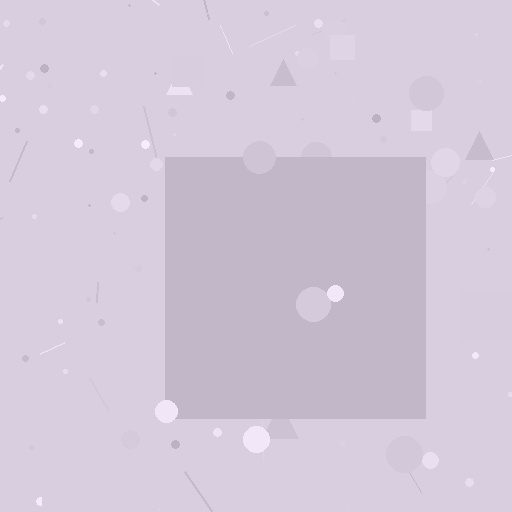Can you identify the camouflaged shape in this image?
The camouflaged shape is a square.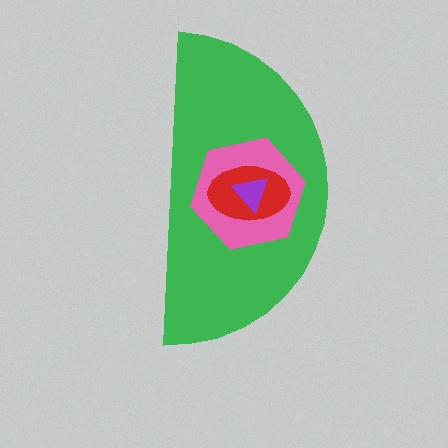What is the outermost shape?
The green semicircle.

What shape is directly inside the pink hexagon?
The red ellipse.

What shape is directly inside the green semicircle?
The pink hexagon.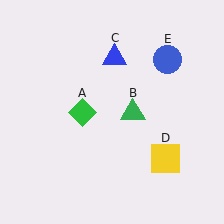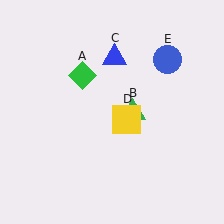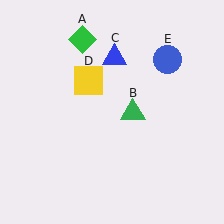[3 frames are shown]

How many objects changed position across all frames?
2 objects changed position: green diamond (object A), yellow square (object D).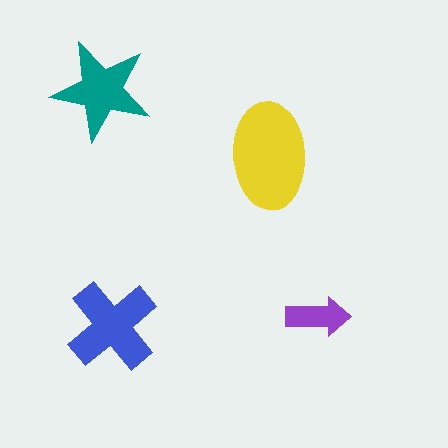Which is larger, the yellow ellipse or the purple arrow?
The yellow ellipse.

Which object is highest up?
The teal star is topmost.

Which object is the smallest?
The purple arrow.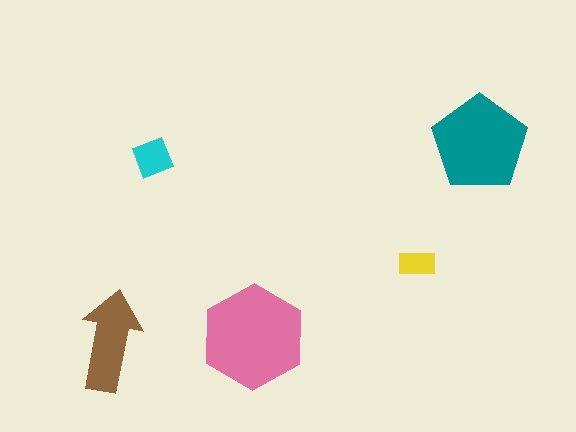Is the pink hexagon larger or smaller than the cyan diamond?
Larger.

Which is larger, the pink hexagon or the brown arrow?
The pink hexagon.